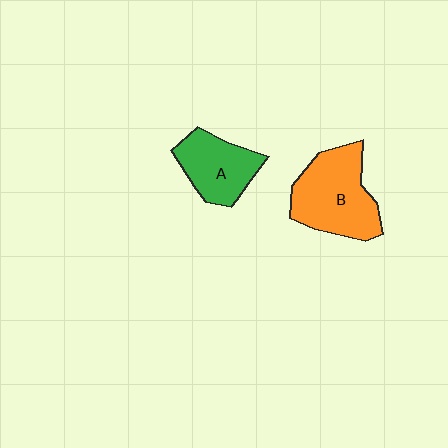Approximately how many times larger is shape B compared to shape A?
Approximately 1.4 times.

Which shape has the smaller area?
Shape A (green).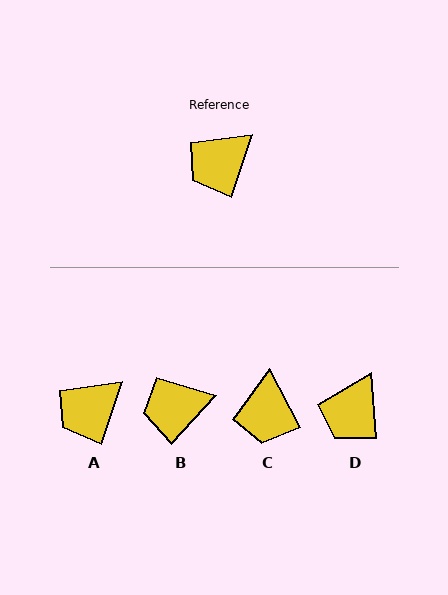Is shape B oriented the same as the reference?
No, it is off by about 24 degrees.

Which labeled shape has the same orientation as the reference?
A.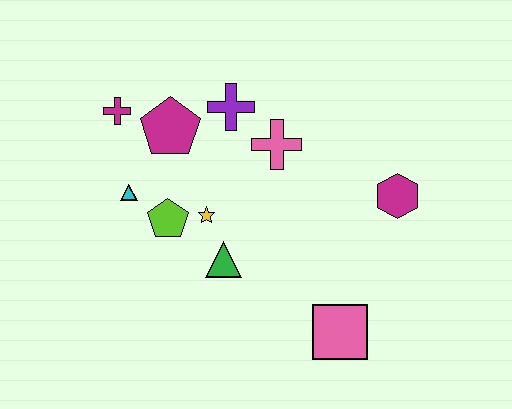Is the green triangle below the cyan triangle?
Yes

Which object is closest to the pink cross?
The purple cross is closest to the pink cross.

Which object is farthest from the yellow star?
The magenta hexagon is farthest from the yellow star.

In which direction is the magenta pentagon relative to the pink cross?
The magenta pentagon is to the left of the pink cross.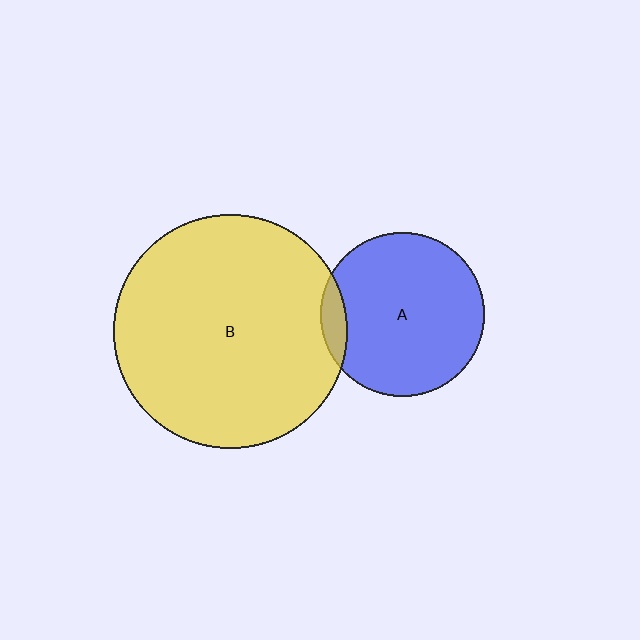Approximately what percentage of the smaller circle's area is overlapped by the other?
Approximately 10%.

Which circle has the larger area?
Circle B (yellow).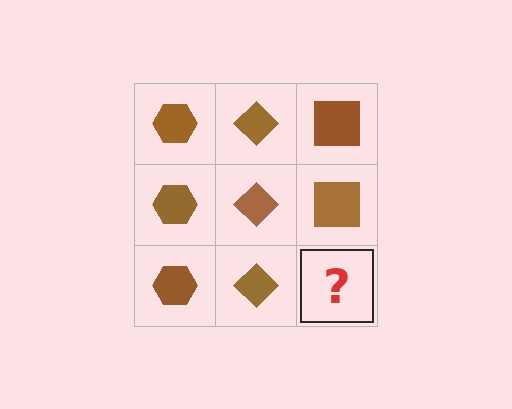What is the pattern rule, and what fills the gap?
The rule is that each column has a consistent shape. The gap should be filled with a brown square.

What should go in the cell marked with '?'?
The missing cell should contain a brown square.